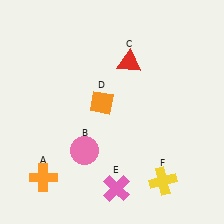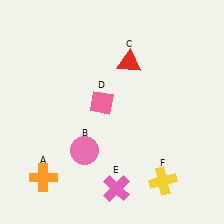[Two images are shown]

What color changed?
The diamond (D) changed from orange in Image 1 to pink in Image 2.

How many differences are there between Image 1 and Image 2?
There is 1 difference between the two images.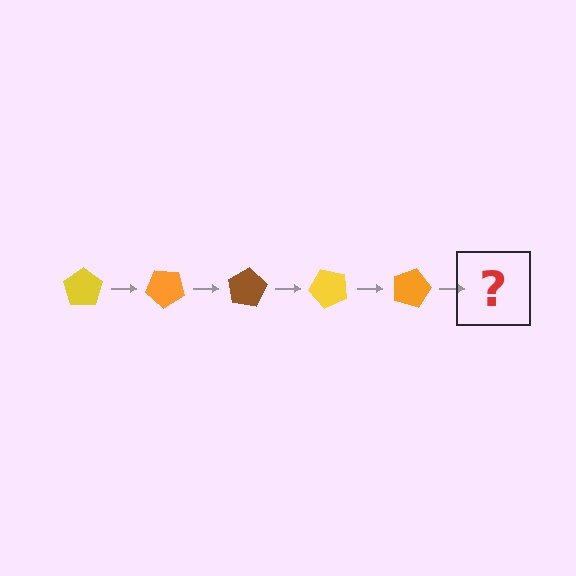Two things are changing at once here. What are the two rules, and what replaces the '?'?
The two rules are that it rotates 40 degrees each step and the color cycles through yellow, orange, and brown. The '?' should be a brown pentagon, rotated 200 degrees from the start.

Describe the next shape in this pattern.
It should be a brown pentagon, rotated 200 degrees from the start.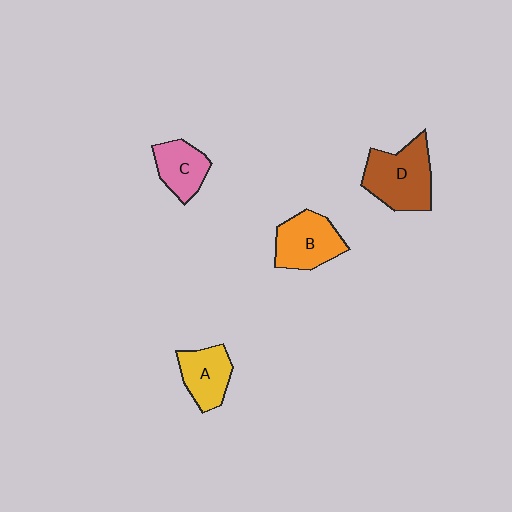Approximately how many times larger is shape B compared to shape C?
Approximately 1.3 times.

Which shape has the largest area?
Shape D (brown).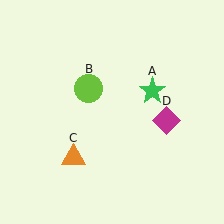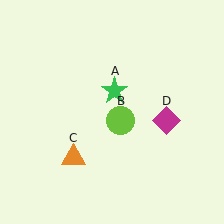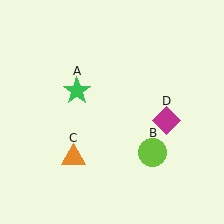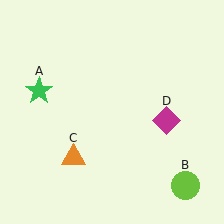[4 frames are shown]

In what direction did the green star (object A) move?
The green star (object A) moved left.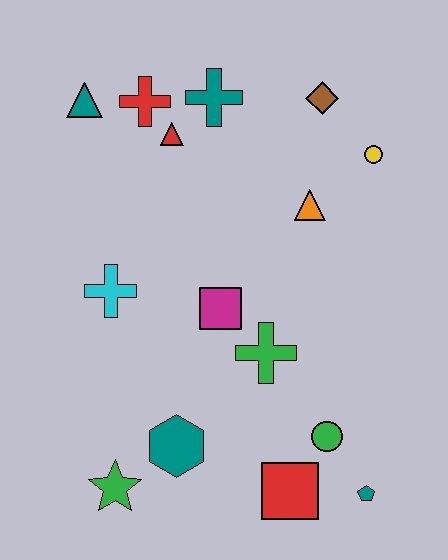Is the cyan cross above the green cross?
Yes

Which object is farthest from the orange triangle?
The green star is farthest from the orange triangle.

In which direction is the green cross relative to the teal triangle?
The green cross is below the teal triangle.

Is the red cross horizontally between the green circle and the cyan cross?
Yes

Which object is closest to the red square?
The green circle is closest to the red square.